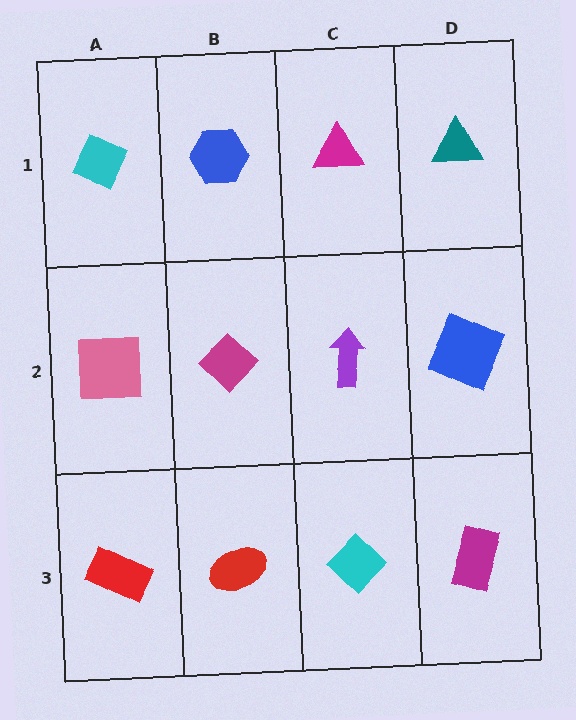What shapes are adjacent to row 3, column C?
A purple arrow (row 2, column C), a red ellipse (row 3, column B), a magenta rectangle (row 3, column D).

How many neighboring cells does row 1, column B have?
3.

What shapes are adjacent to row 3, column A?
A pink square (row 2, column A), a red ellipse (row 3, column B).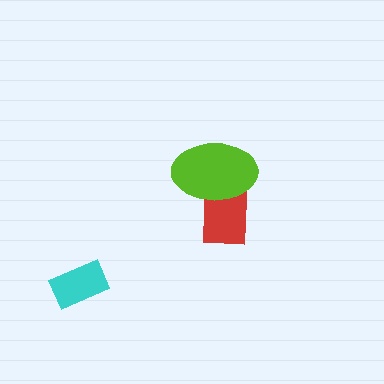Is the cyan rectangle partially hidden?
No, no other shape covers it.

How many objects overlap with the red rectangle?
1 object overlaps with the red rectangle.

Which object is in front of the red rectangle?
The lime ellipse is in front of the red rectangle.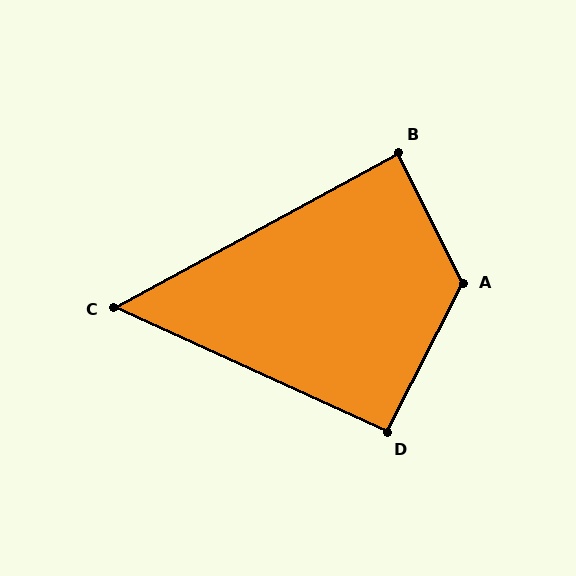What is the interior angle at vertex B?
Approximately 88 degrees (approximately right).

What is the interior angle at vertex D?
Approximately 92 degrees (approximately right).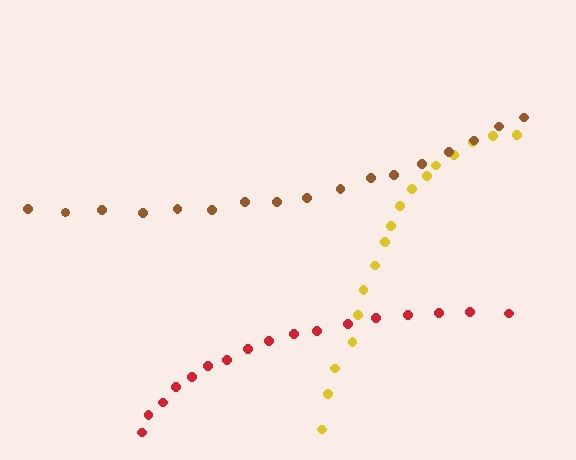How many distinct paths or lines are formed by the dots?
There are 3 distinct paths.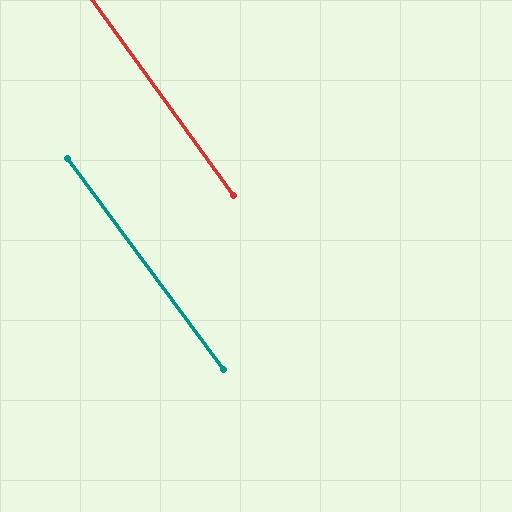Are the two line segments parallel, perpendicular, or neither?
Parallel — their directions differ by only 0.5°.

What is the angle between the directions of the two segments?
Approximately 1 degree.